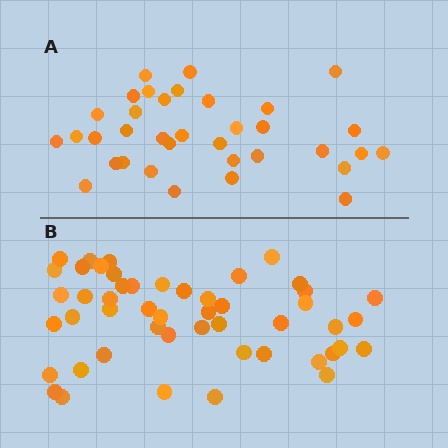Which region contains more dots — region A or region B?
Region B (the bottom region) has more dots.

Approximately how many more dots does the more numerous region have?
Region B has approximately 15 more dots than region A.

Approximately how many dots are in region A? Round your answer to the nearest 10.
About 40 dots. (The exact count is 35, which rounds to 40.)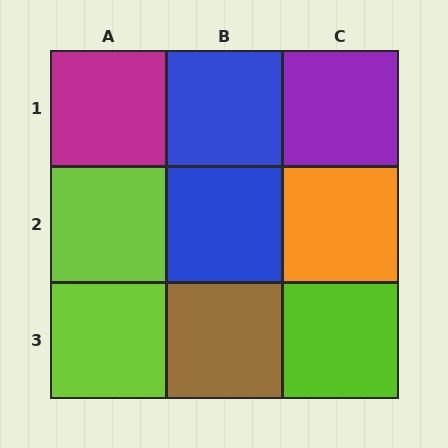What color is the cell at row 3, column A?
Lime.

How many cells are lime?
3 cells are lime.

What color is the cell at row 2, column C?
Orange.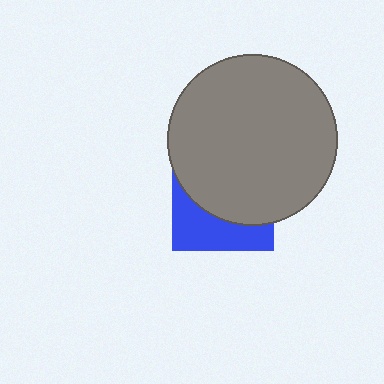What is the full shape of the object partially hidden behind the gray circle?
The partially hidden object is a blue square.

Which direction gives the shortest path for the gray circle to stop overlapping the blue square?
Moving up gives the shortest separation.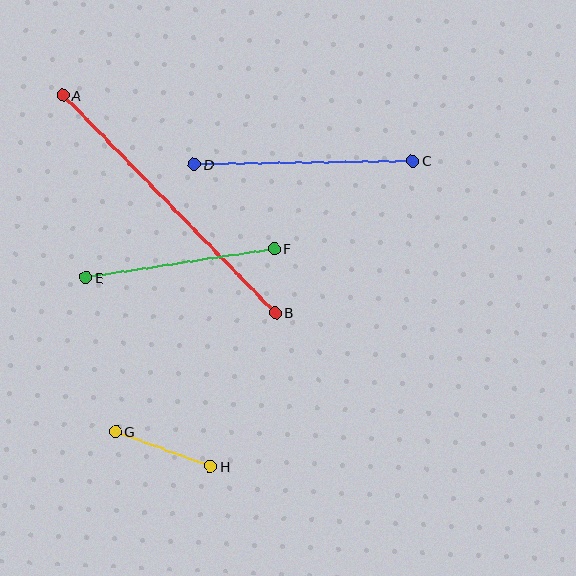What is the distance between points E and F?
The distance is approximately 190 pixels.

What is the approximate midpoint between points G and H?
The midpoint is at approximately (163, 449) pixels.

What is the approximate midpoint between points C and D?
The midpoint is at approximately (303, 163) pixels.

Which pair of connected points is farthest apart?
Points A and B are farthest apart.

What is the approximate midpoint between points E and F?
The midpoint is at approximately (180, 263) pixels.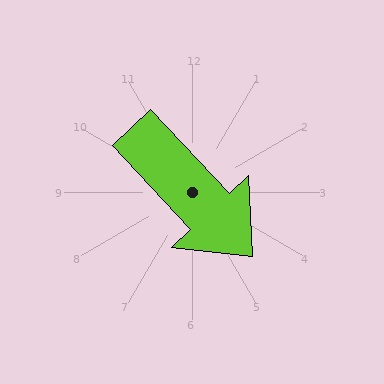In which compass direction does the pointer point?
Southeast.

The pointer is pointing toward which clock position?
Roughly 5 o'clock.